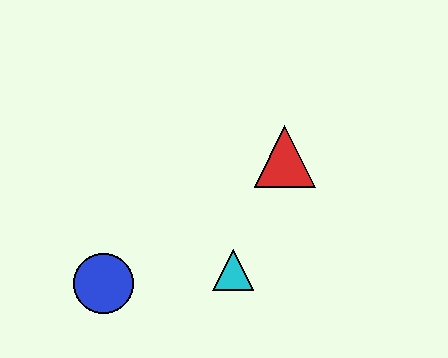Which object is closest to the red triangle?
The cyan triangle is closest to the red triangle.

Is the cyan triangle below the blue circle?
No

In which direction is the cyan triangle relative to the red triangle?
The cyan triangle is below the red triangle.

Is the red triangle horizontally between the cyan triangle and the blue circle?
No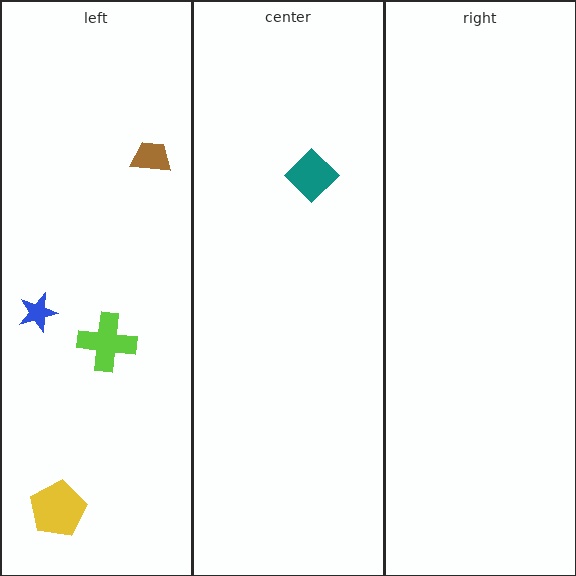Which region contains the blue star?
The left region.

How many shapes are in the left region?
4.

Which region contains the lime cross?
The left region.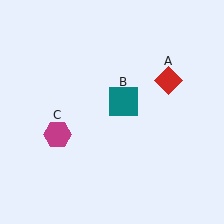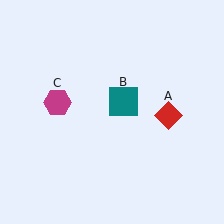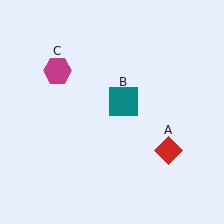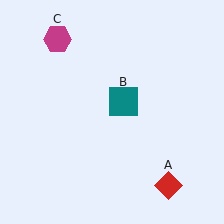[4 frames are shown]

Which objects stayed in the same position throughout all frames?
Teal square (object B) remained stationary.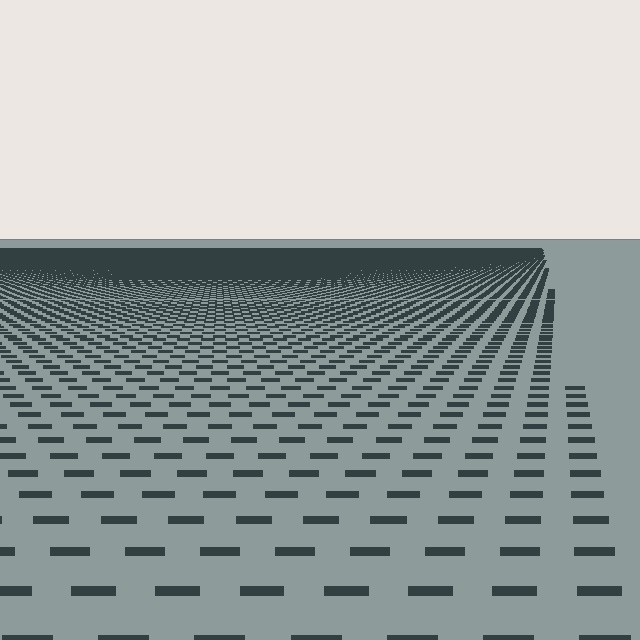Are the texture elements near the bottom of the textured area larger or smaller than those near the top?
Larger. Near the bottom, elements are closer to the viewer and appear at a bigger on-screen size.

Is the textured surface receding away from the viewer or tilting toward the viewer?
The surface is receding away from the viewer. Texture elements get smaller and denser toward the top.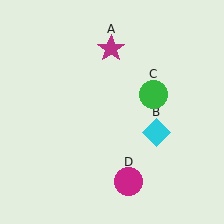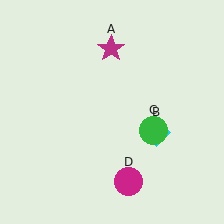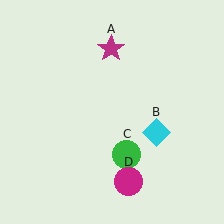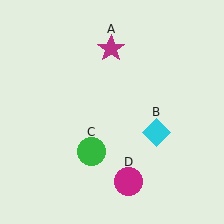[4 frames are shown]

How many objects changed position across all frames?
1 object changed position: green circle (object C).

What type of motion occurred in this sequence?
The green circle (object C) rotated clockwise around the center of the scene.